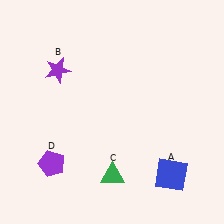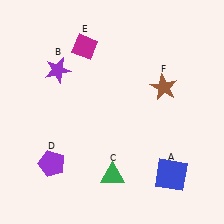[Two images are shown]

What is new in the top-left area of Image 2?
A magenta diamond (E) was added in the top-left area of Image 2.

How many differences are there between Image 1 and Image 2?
There are 2 differences between the two images.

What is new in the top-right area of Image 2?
A brown star (F) was added in the top-right area of Image 2.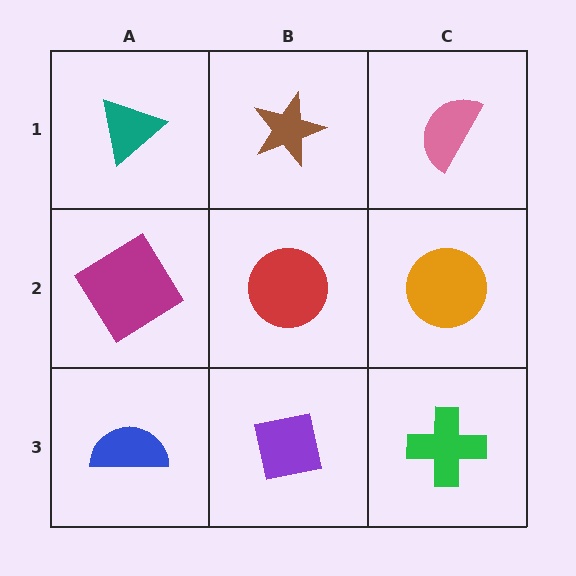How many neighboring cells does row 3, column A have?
2.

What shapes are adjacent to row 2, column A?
A teal triangle (row 1, column A), a blue semicircle (row 3, column A), a red circle (row 2, column B).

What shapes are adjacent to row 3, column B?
A red circle (row 2, column B), a blue semicircle (row 3, column A), a green cross (row 3, column C).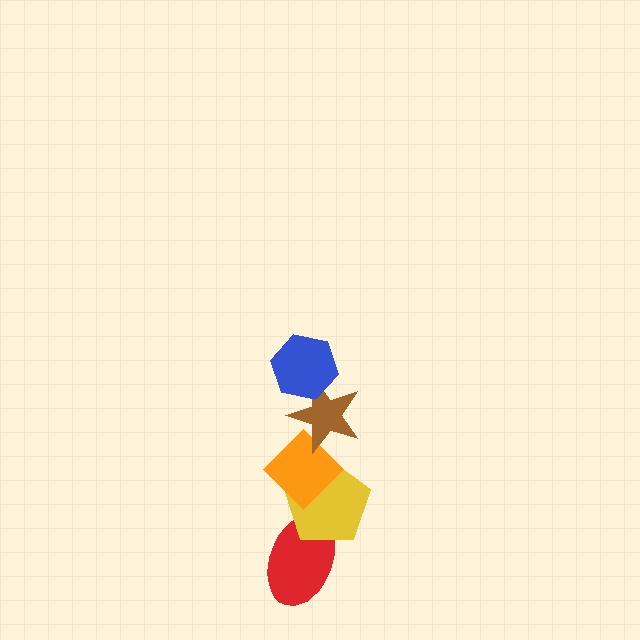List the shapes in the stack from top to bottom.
From top to bottom: the blue hexagon, the brown star, the orange diamond, the yellow pentagon, the red ellipse.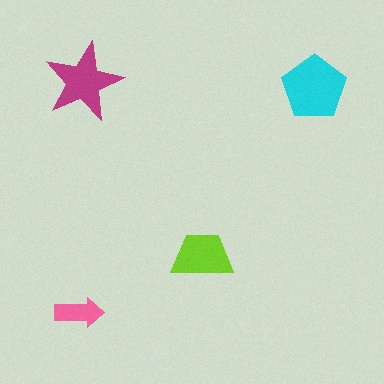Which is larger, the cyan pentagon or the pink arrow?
The cyan pentagon.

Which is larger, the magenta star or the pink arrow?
The magenta star.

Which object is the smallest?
The pink arrow.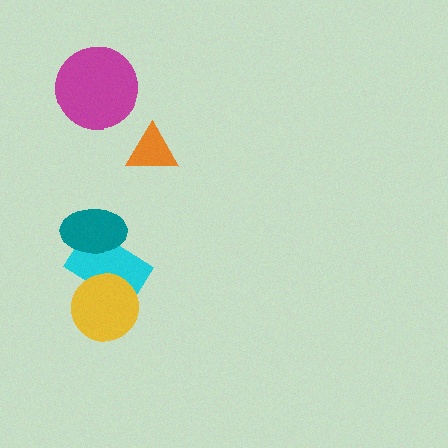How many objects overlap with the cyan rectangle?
2 objects overlap with the cyan rectangle.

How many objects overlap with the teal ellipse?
1 object overlaps with the teal ellipse.